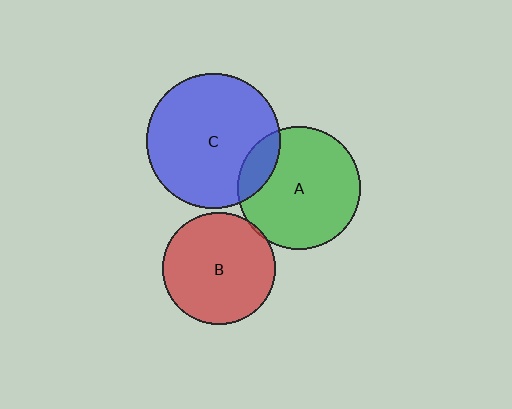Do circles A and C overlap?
Yes.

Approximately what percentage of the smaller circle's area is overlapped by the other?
Approximately 15%.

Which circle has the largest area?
Circle C (blue).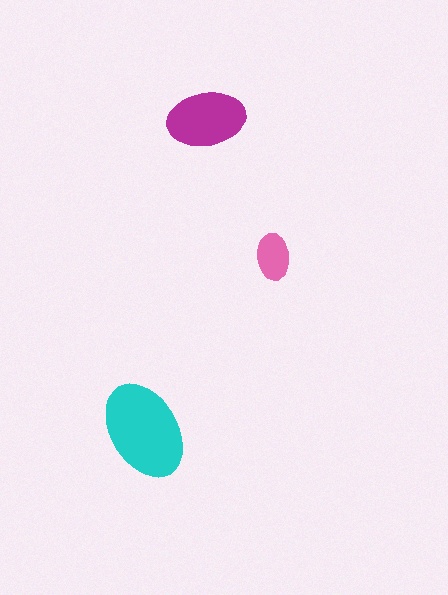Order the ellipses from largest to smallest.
the cyan one, the magenta one, the pink one.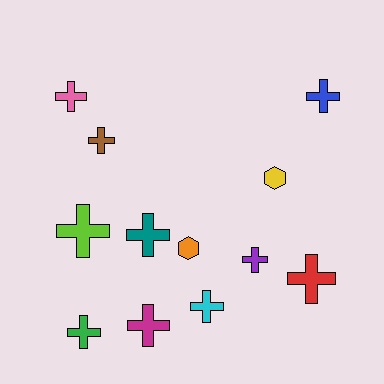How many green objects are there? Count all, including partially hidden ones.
There is 1 green object.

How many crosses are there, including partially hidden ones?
There are 10 crosses.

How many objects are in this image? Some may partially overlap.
There are 12 objects.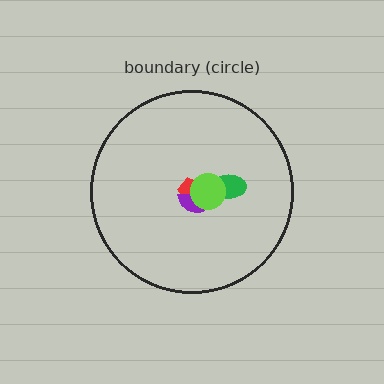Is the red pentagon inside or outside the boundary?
Inside.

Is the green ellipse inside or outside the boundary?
Inside.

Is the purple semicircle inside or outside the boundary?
Inside.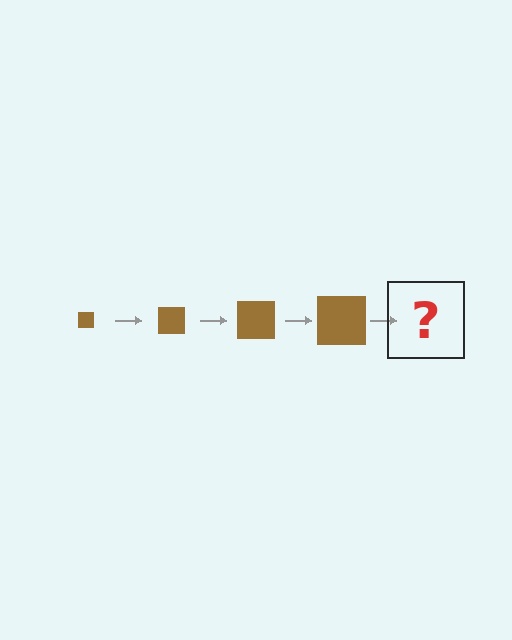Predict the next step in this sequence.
The next step is a brown square, larger than the previous one.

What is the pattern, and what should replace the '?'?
The pattern is that the square gets progressively larger each step. The '?' should be a brown square, larger than the previous one.